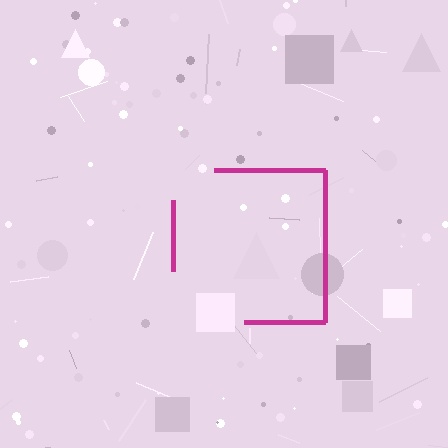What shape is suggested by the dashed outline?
The dashed outline suggests a square.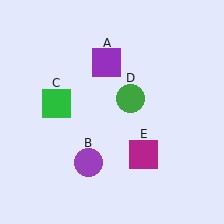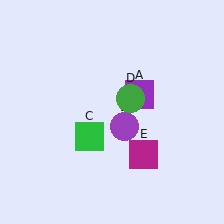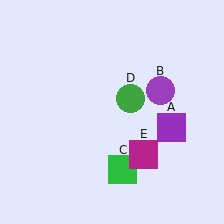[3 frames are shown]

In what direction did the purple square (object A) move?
The purple square (object A) moved down and to the right.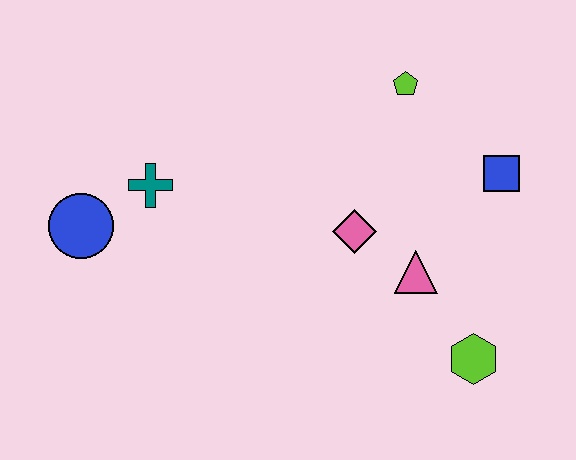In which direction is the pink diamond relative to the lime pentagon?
The pink diamond is below the lime pentagon.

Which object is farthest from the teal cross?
The lime hexagon is farthest from the teal cross.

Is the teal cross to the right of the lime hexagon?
No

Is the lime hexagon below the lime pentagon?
Yes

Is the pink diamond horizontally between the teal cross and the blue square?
Yes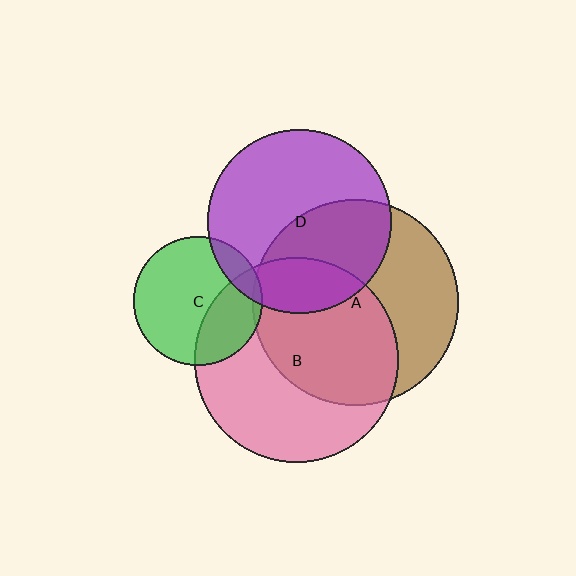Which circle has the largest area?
Circle A (brown).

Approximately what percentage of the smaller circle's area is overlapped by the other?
Approximately 5%.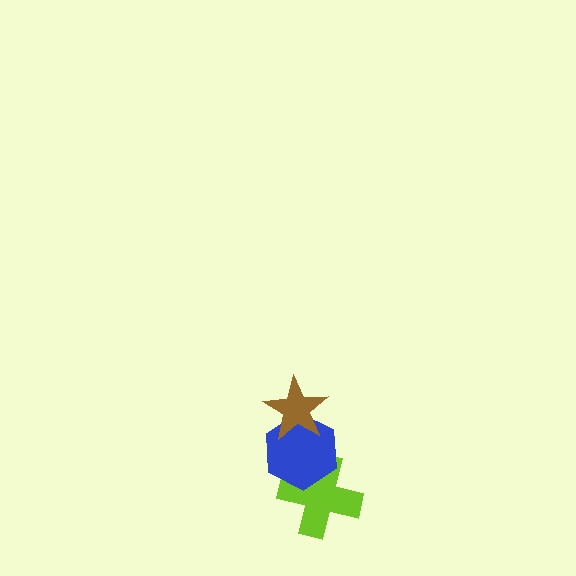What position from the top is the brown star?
The brown star is 1st from the top.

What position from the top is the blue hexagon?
The blue hexagon is 2nd from the top.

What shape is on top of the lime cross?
The blue hexagon is on top of the lime cross.